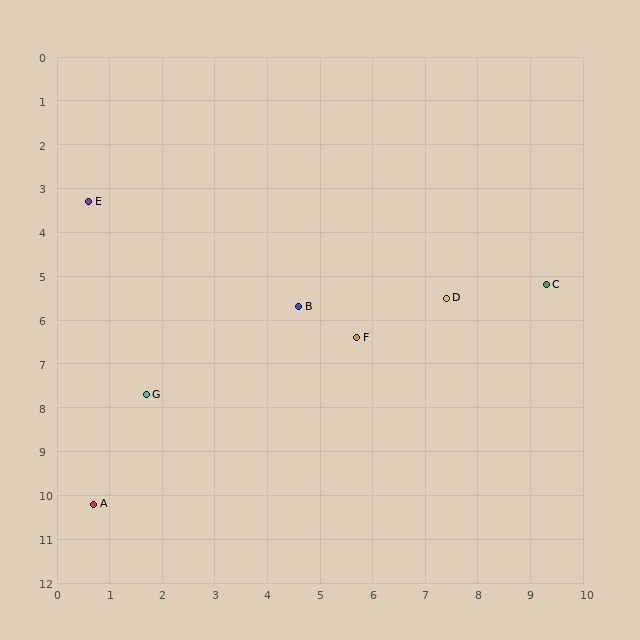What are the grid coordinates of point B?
Point B is at approximately (4.6, 5.7).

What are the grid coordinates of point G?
Point G is at approximately (1.7, 7.7).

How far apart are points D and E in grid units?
Points D and E are about 7.1 grid units apart.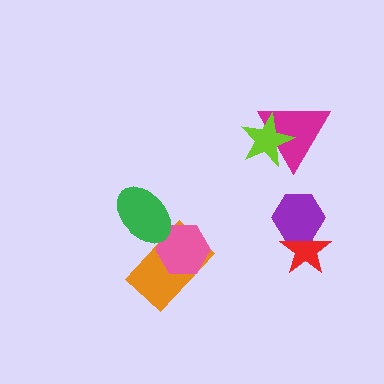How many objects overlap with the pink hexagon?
2 objects overlap with the pink hexagon.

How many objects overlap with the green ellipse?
2 objects overlap with the green ellipse.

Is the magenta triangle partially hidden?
Yes, it is partially covered by another shape.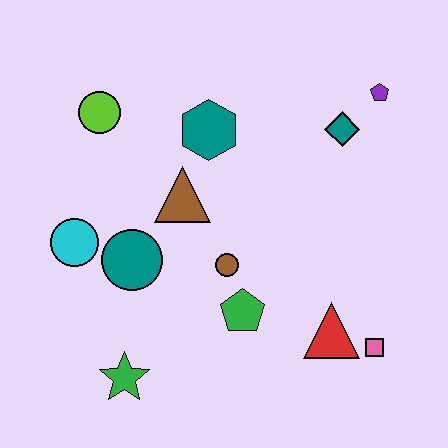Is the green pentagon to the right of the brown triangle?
Yes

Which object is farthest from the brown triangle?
The pink square is farthest from the brown triangle.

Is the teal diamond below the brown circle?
No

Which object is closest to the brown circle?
The green pentagon is closest to the brown circle.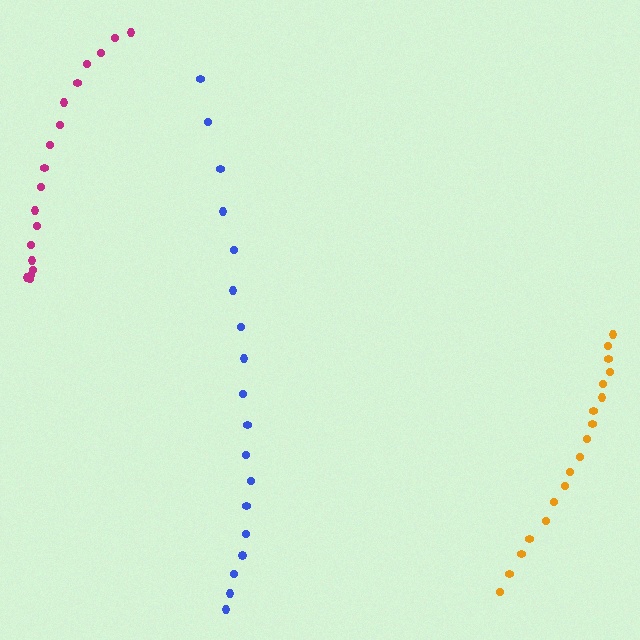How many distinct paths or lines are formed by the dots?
There are 3 distinct paths.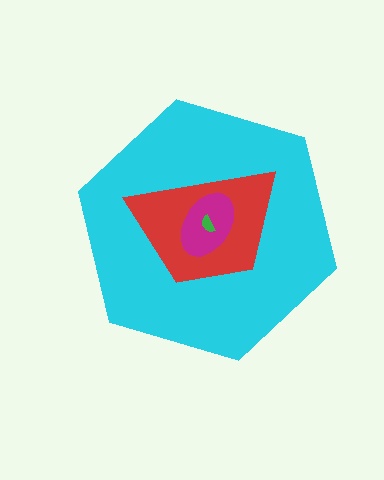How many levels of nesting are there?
4.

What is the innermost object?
The green semicircle.